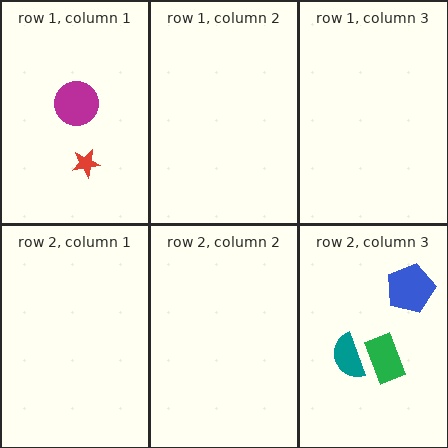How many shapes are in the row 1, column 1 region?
2.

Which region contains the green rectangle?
The row 2, column 3 region.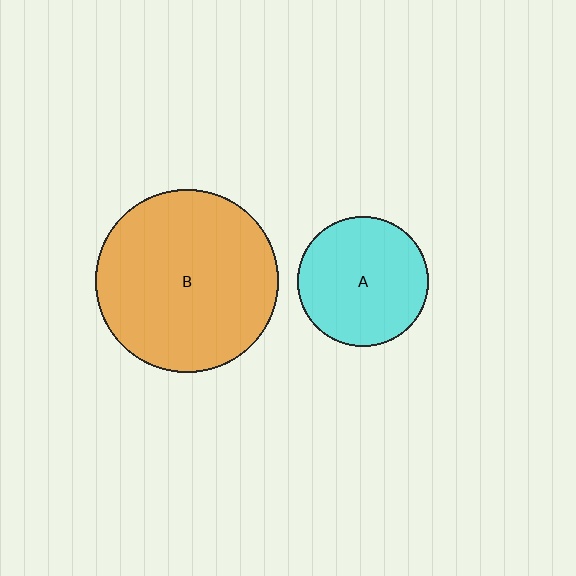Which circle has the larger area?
Circle B (orange).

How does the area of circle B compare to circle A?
Approximately 2.0 times.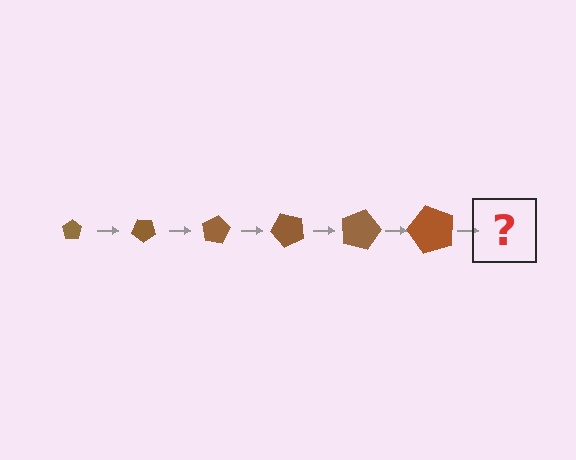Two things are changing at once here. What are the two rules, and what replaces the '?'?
The two rules are that the pentagon grows larger each step and it rotates 40 degrees each step. The '?' should be a pentagon, larger than the previous one and rotated 240 degrees from the start.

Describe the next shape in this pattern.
It should be a pentagon, larger than the previous one and rotated 240 degrees from the start.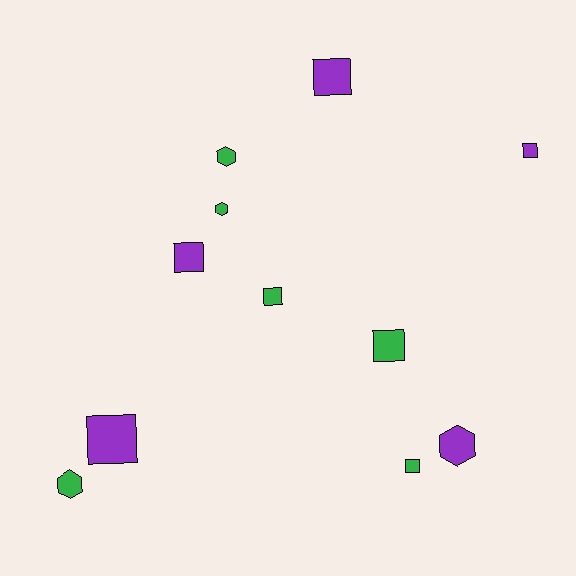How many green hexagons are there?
There are 3 green hexagons.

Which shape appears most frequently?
Square, with 7 objects.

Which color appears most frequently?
Green, with 6 objects.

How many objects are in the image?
There are 11 objects.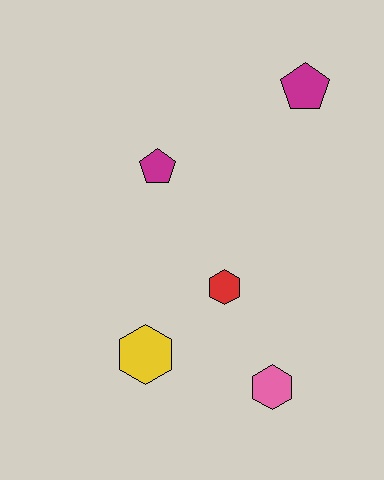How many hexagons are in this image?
There are 3 hexagons.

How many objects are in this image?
There are 5 objects.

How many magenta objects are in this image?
There are 2 magenta objects.